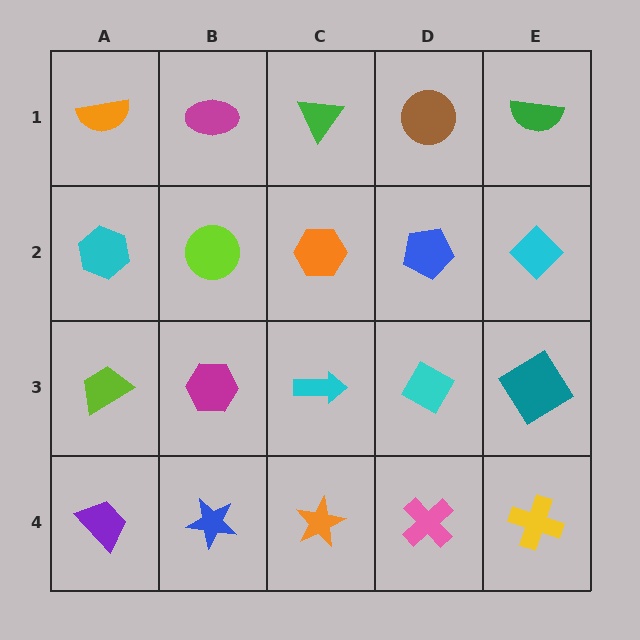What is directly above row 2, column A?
An orange semicircle.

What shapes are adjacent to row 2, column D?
A brown circle (row 1, column D), a cyan diamond (row 3, column D), an orange hexagon (row 2, column C), a cyan diamond (row 2, column E).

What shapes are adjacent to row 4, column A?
A lime trapezoid (row 3, column A), a blue star (row 4, column B).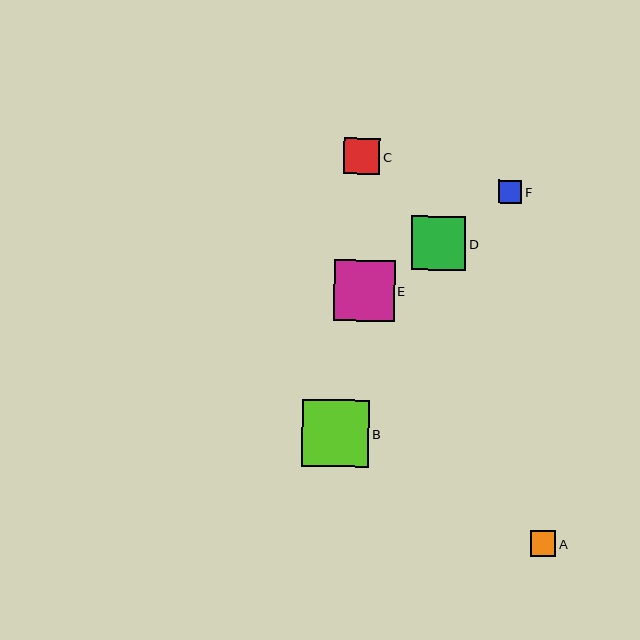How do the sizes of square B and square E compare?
Square B and square E are approximately the same size.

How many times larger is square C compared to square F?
Square C is approximately 1.6 times the size of square F.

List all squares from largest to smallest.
From largest to smallest: B, E, D, C, A, F.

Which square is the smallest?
Square F is the smallest with a size of approximately 23 pixels.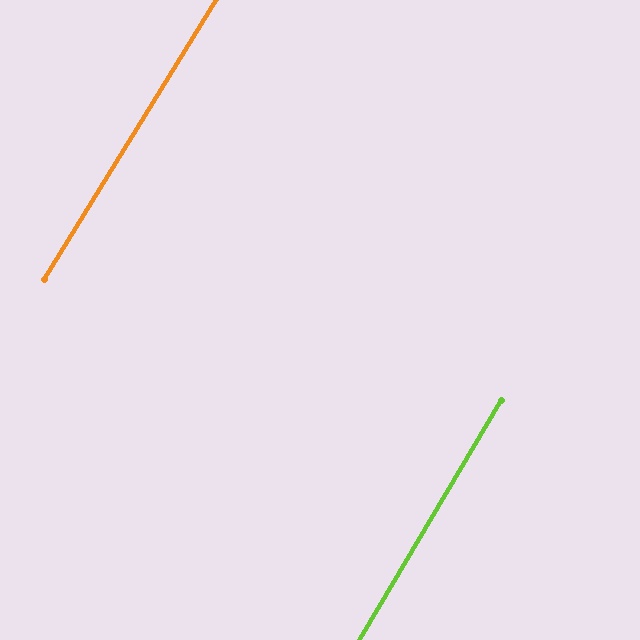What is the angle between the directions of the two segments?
Approximately 1 degree.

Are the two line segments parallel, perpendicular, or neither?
Parallel — their directions differ by only 1.1°.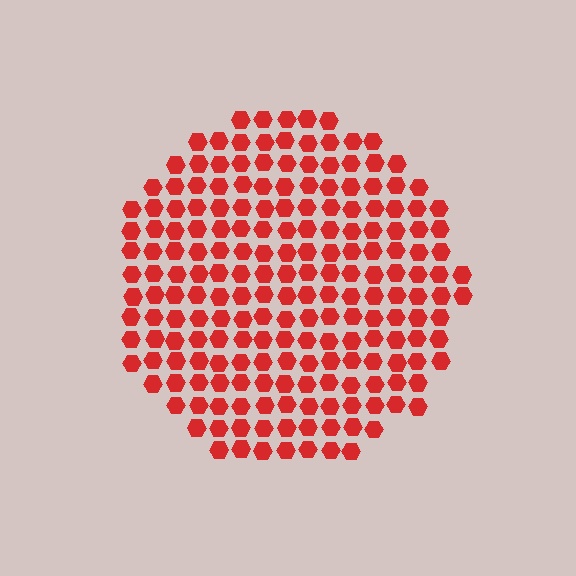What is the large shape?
The large shape is a circle.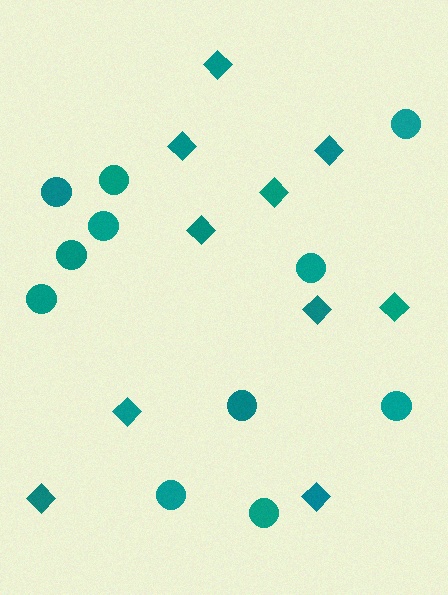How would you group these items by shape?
There are 2 groups: one group of diamonds (10) and one group of circles (11).